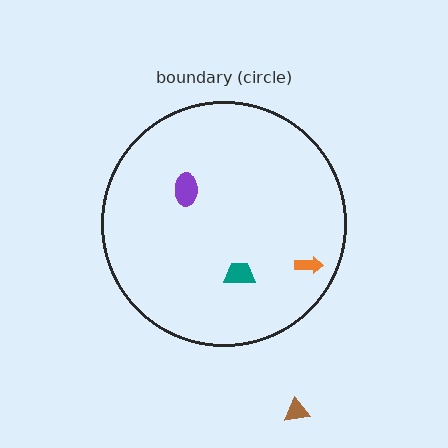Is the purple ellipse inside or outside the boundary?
Inside.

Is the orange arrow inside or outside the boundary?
Inside.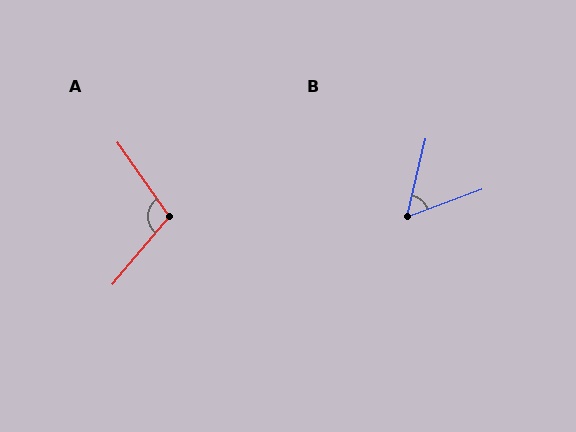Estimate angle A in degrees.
Approximately 105 degrees.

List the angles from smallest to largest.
B (57°), A (105°).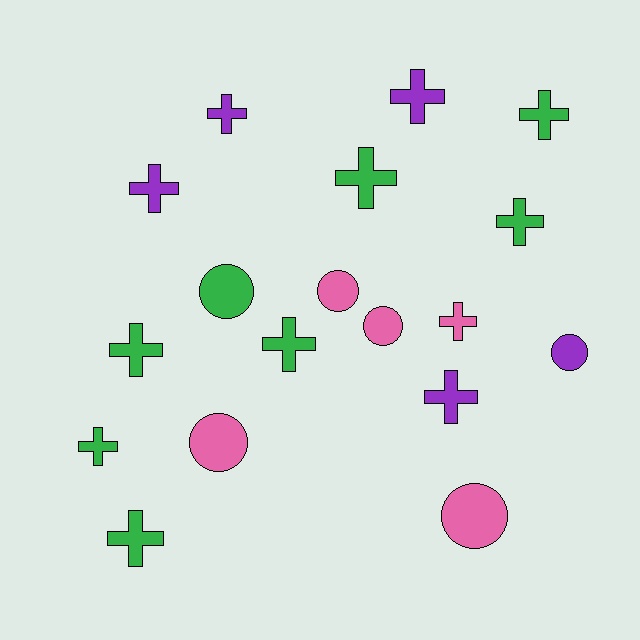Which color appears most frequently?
Green, with 8 objects.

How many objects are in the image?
There are 18 objects.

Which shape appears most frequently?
Cross, with 12 objects.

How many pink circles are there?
There are 4 pink circles.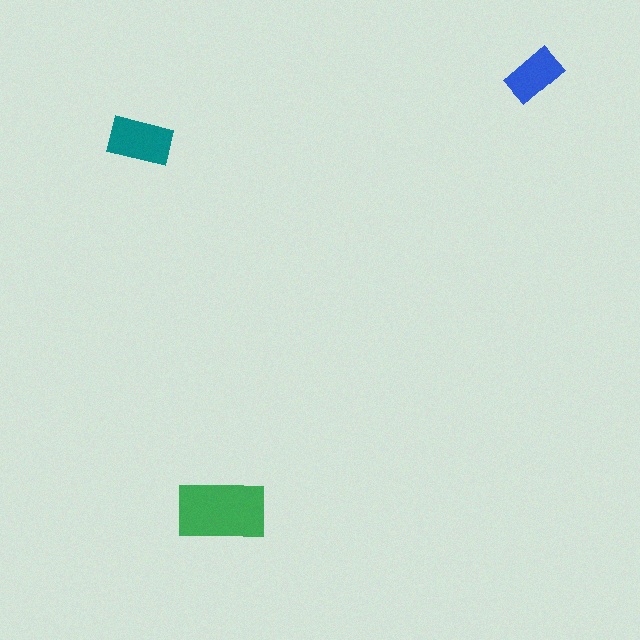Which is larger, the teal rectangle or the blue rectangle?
The teal one.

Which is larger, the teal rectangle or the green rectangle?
The green one.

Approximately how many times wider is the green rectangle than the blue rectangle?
About 1.5 times wider.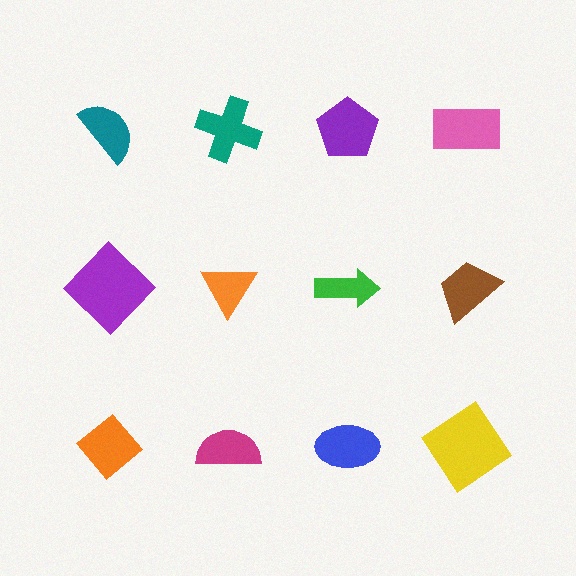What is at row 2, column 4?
A brown trapezoid.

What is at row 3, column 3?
A blue ellipse.